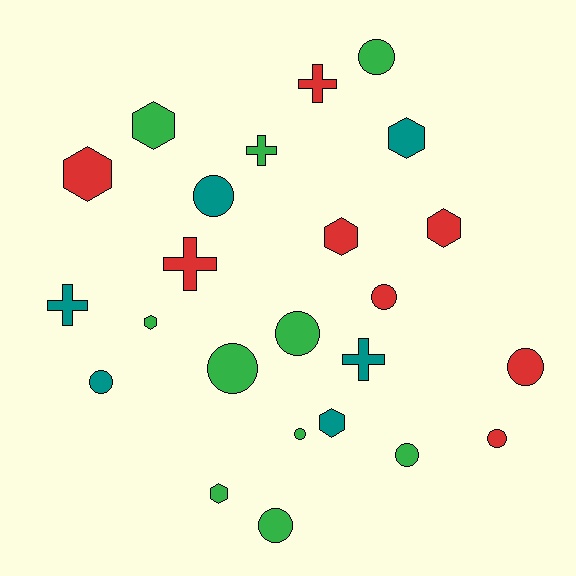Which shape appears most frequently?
Circle, with 11 objects.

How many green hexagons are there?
There are 3 green hexagons.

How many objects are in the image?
There are 24 objects.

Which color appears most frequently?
Green, with 10 objects.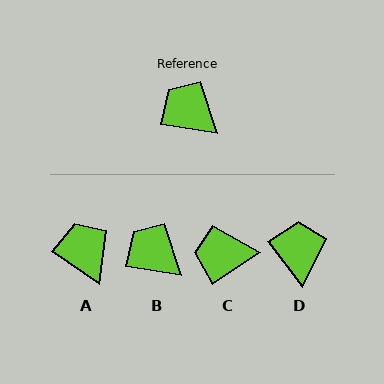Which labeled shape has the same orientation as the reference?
B.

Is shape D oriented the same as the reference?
No, it is off by about 44 degrees.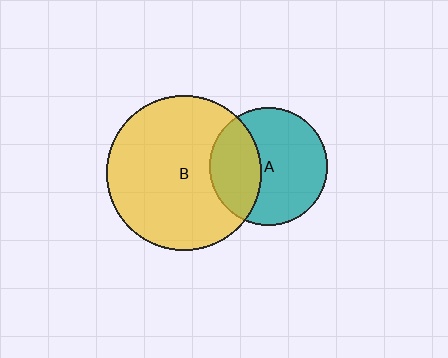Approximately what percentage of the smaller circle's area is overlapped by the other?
Approximately 35%.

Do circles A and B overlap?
Yes.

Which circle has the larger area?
Circle B (yellow).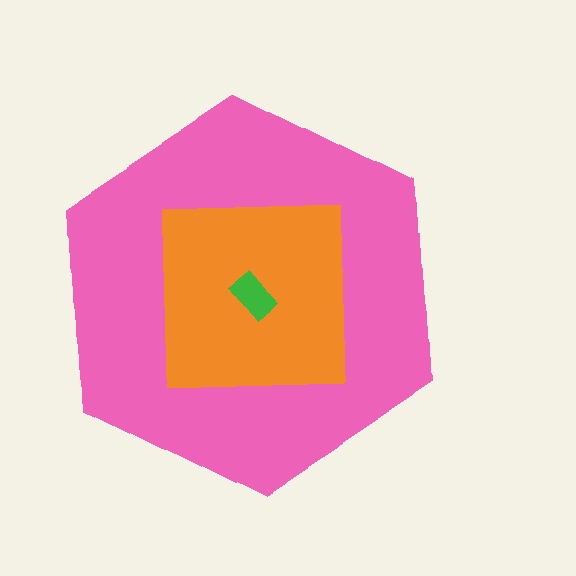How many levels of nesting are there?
3.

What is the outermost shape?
The pink hexagon.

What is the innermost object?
The green rectangle.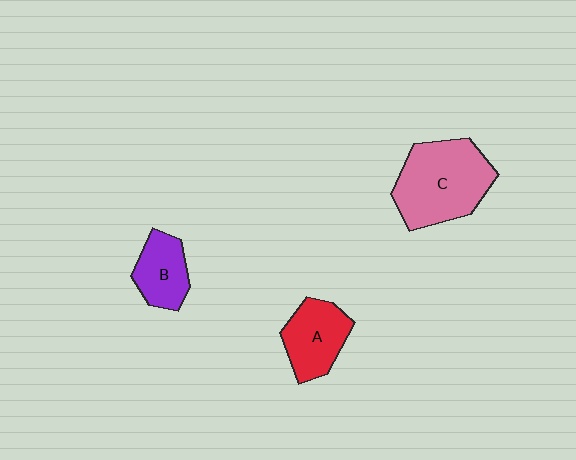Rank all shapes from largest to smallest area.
From largest to smallest: C (pink), A (red), B (purple).